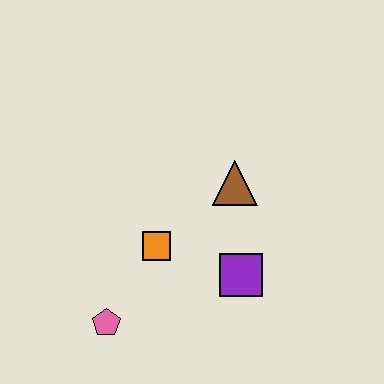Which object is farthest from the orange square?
The brown triangle is farthest from the orange square.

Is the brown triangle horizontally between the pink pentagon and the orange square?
No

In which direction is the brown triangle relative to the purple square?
The brown triangle is above the purple square.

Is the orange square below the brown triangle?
Yes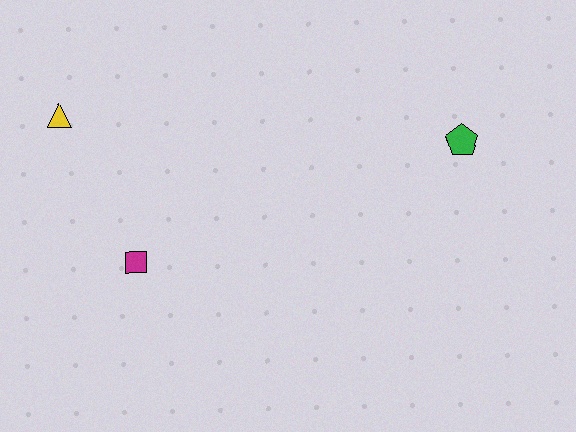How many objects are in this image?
There are 3 objects.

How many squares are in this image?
There is 1 square.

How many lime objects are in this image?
There are no lime objects.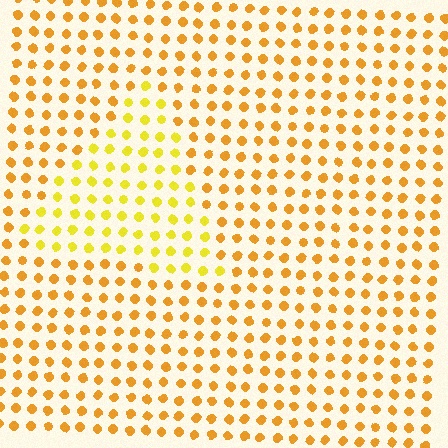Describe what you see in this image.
The image is filled with small orange elements in a uniform arrangement. A triangle-shaped region is visible where the elements are tinted to a slightly different hue, forming a subtle color boundary.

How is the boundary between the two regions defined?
The boundary is defined purely by a slight shift in hue (about 23 degrees). Spacing, size, and orientation are identical on both sides.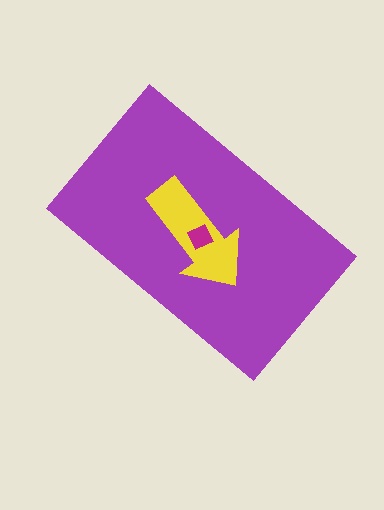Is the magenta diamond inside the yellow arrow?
Yes.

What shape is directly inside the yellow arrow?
The magenta diamond.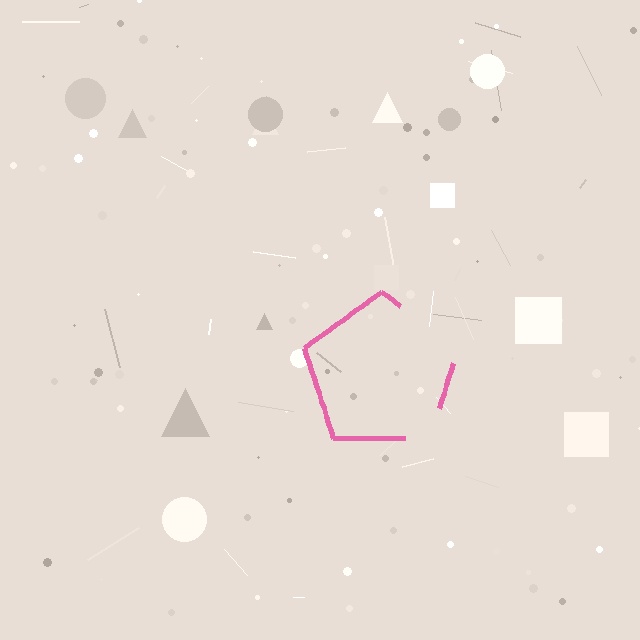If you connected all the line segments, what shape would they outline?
They would outline a pentagon.